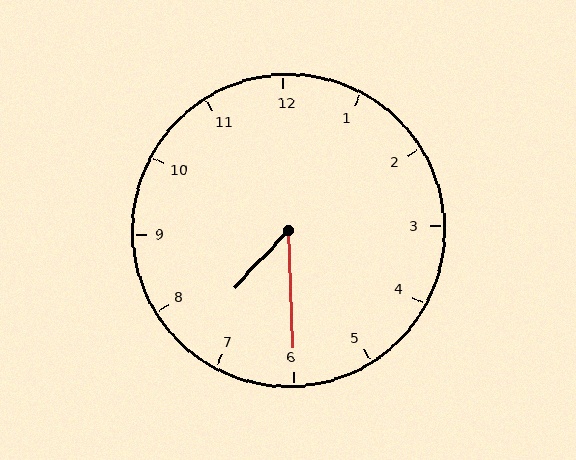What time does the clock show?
7:30.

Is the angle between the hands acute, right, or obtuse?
It is acute.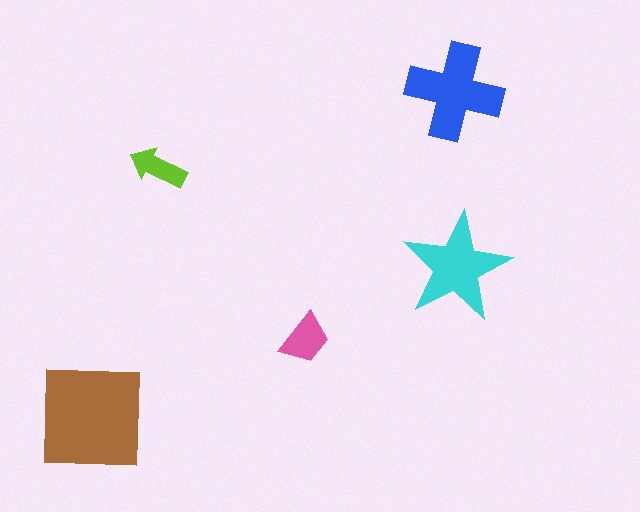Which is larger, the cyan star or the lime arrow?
The cyan star.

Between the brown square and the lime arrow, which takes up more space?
The brown square.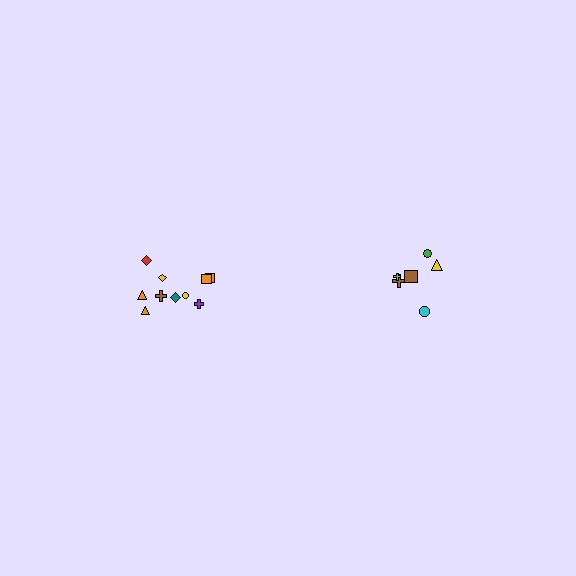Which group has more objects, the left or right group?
The left group.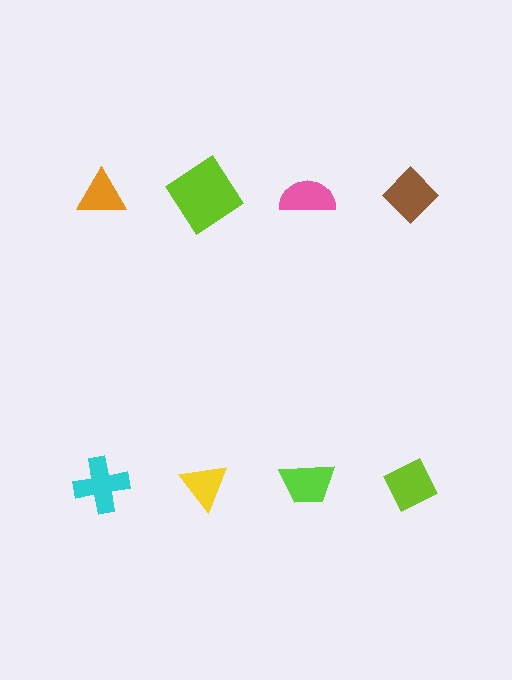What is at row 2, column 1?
A cyan cross.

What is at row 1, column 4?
A brown diamond.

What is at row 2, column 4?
A lime diamond.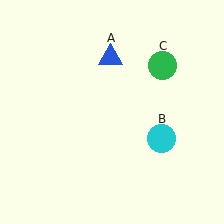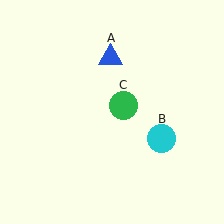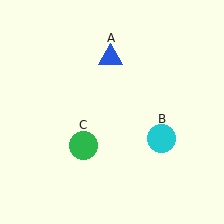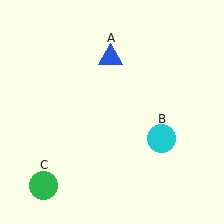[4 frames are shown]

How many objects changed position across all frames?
1 object changed position: green circle (object C).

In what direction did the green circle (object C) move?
The green circle (object C) moved down and to the left.